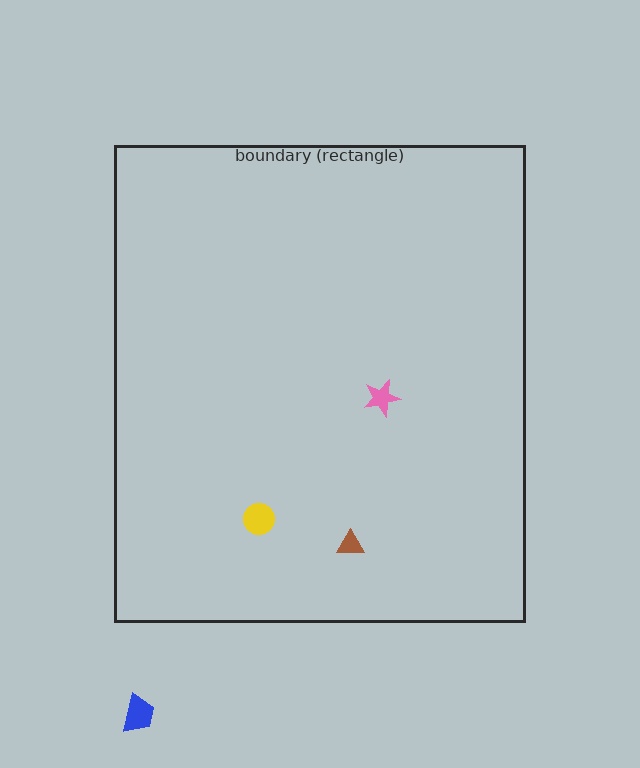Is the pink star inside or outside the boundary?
Inside.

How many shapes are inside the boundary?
3 inside, 1 outside.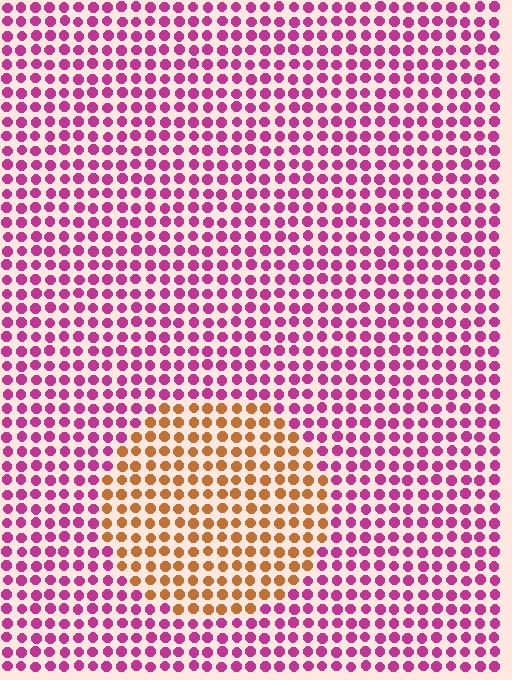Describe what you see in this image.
The image is filled with small magenta elements in a uniform arrangement. A circle-shaped region is visible where the elements are tinted to a slightly different hue, forming a subtle color boundary.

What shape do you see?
I see a circle.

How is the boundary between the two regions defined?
The boundary is defined purely by a slight shift in hue (about 67 degrees). Spacing, size, and orientation are identical on both sides.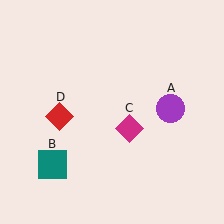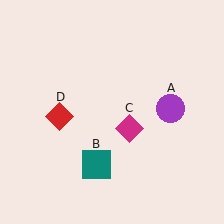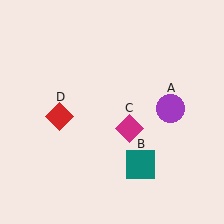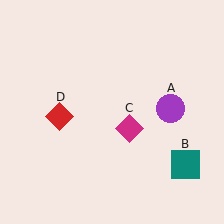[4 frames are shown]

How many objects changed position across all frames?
1 object changed position: teal square (object B).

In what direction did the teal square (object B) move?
The teal square (object B) moved right.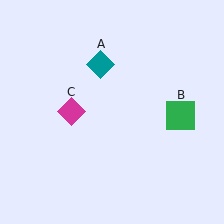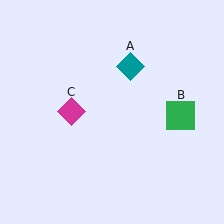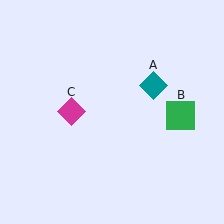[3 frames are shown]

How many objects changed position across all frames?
1 object changed position: teal diamond (object A).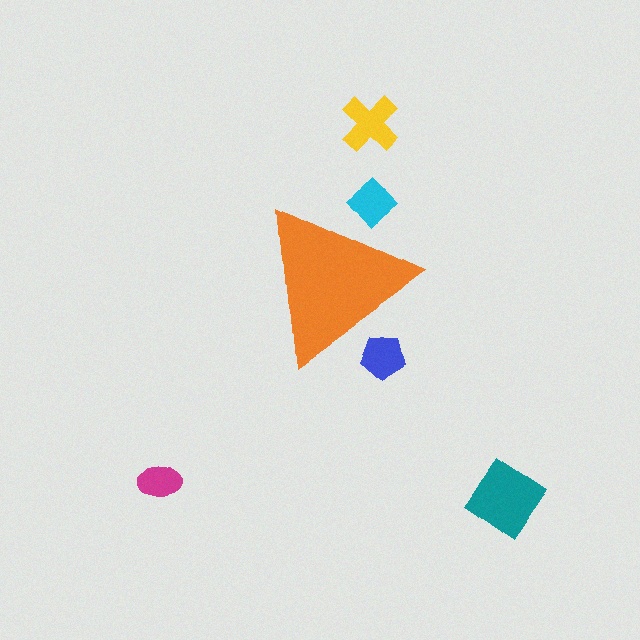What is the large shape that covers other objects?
An orange triangle.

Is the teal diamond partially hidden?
No, the teal diamond is fully visible.